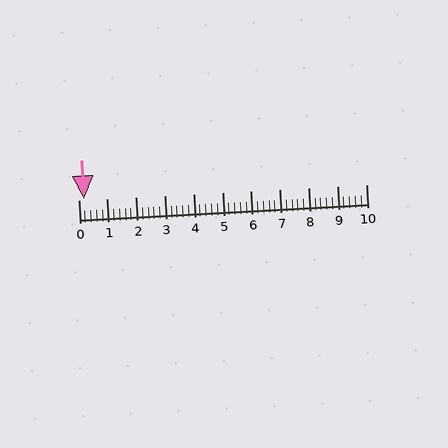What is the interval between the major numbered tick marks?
The major tick marks are spaced 1 units apart.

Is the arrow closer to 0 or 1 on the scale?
The arrow is closer to 0.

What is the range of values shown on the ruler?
The ruler shows values from 0 to 10.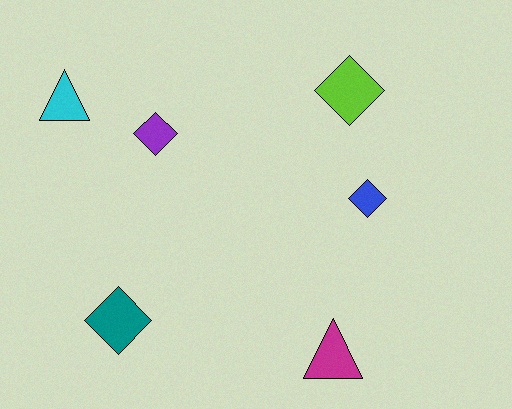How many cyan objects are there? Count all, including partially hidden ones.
There is 1 cyan object.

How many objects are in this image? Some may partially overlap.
There are 6 objects.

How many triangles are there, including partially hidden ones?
There are 2 triangles.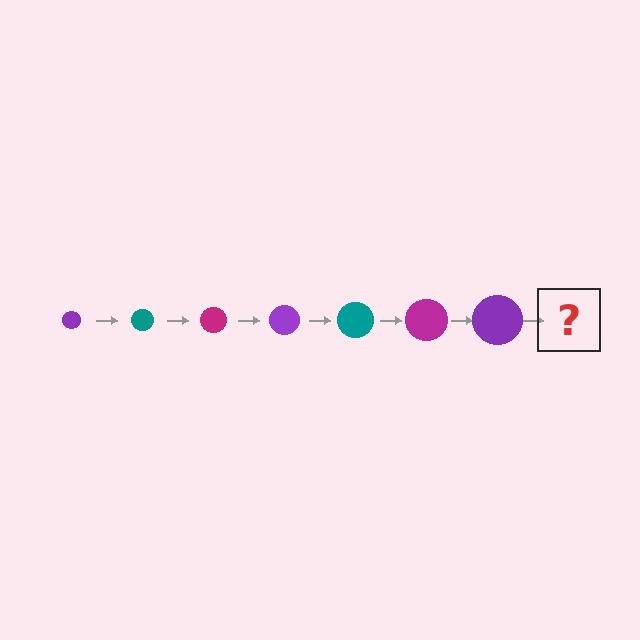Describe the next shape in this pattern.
It should be a teal circle, larger than the previous one.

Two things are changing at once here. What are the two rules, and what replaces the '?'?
The two rules are that the circle grows larger each step and the color cycles through purple, teal, and magenta. The '?' should be a teal circle, larger than the previous one.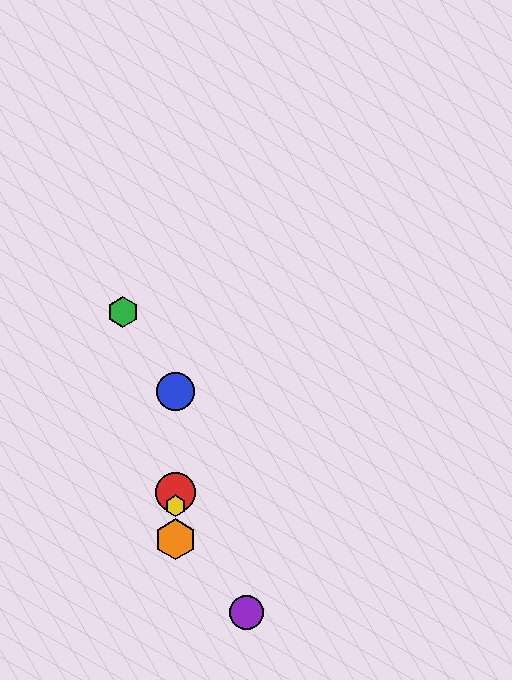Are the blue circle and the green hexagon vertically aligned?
No, the blue circle is at x≈176 and the green hexagon is at x≈123.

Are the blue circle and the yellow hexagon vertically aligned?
Yes, both are at x≈176.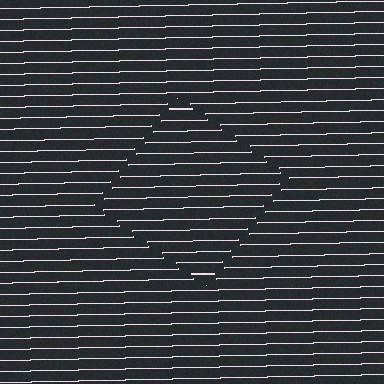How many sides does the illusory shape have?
4 sides — the line-ends trace a square.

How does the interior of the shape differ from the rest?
The interior of the shape contains the same grating, shifted by half a period — the contour is defined by the phase discontinuity where line-ends from the inner and outer gratings abut.